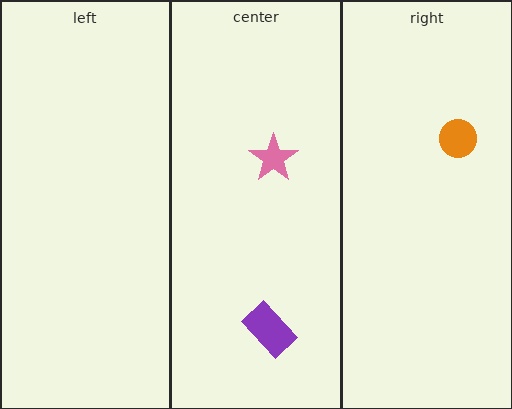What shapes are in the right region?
The orange circle.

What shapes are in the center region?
The purple rectangle, the pink star.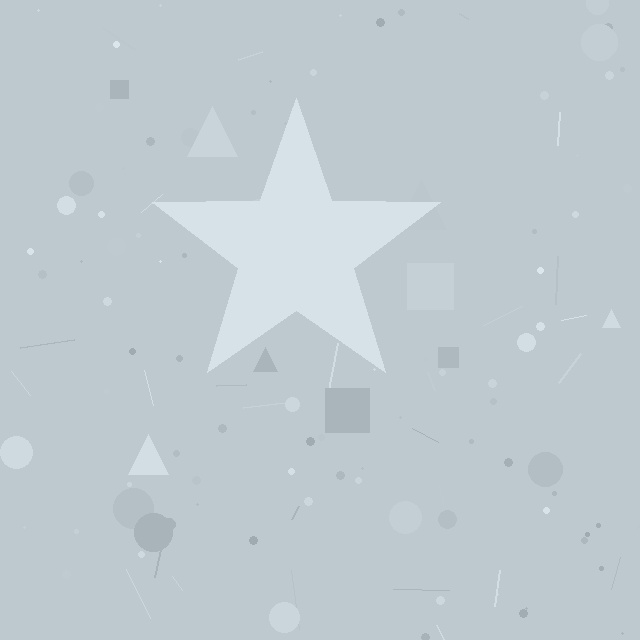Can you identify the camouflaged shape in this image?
The camouflaged shape is a star.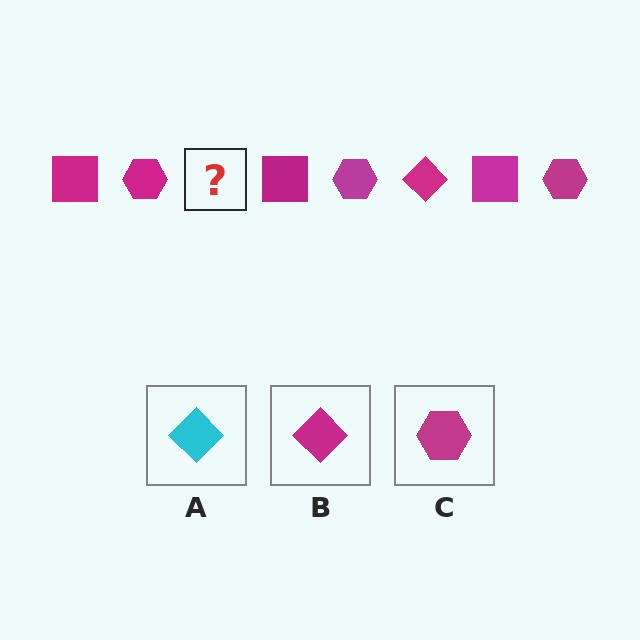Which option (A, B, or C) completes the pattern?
B.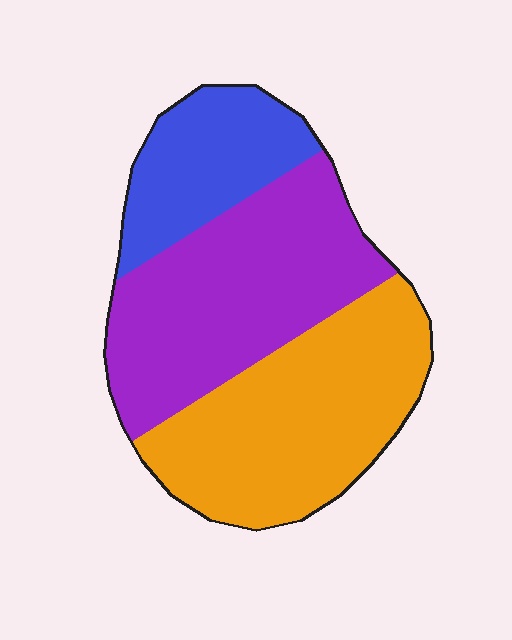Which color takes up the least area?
Blue, at roughly 20%.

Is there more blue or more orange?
Orange.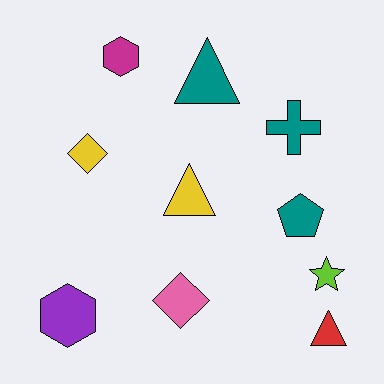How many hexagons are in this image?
There are 2 hexagons.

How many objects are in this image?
There are 10 objects.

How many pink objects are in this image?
There is 1 pink object.